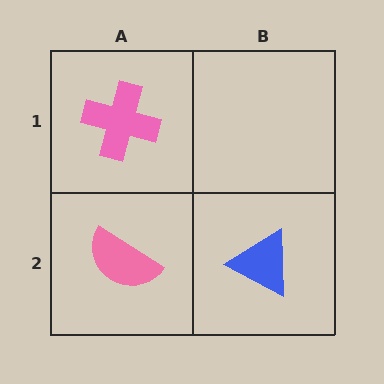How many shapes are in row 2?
2 shapes.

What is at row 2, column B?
A blue triangle.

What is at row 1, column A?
A pink cross.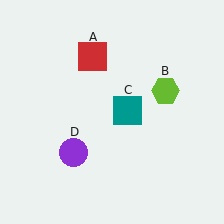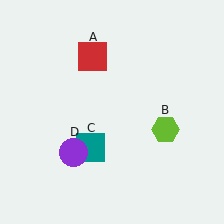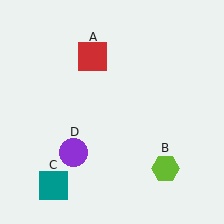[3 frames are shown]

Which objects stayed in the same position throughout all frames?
Red square (object A) and purple circle (object D) remained stationary.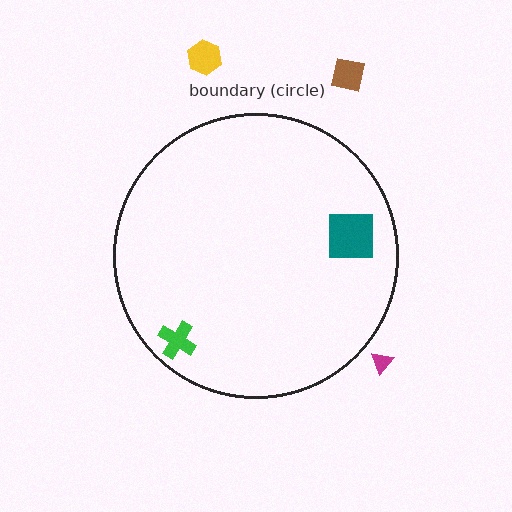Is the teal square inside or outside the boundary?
Inside.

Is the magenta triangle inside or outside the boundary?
Outside.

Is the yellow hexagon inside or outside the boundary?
Outside.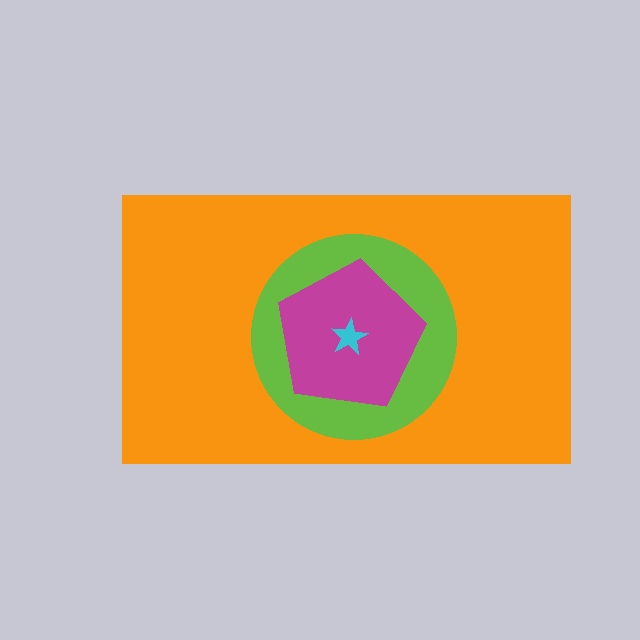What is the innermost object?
The cyan star.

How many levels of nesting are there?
4.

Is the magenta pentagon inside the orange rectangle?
Yes.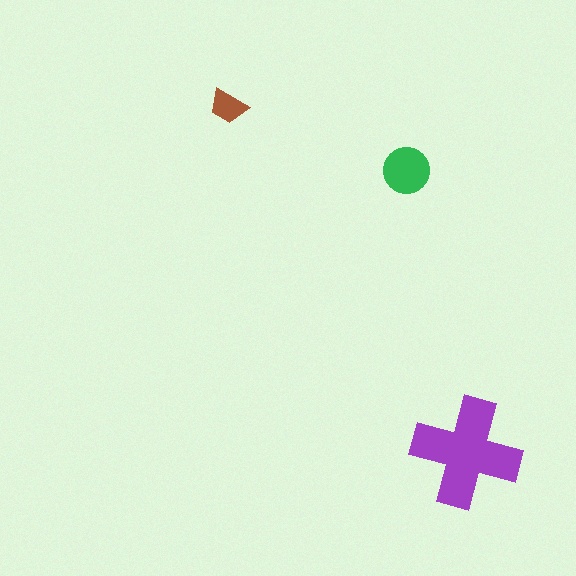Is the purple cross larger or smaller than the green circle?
Larger.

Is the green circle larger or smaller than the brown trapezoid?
Larger.